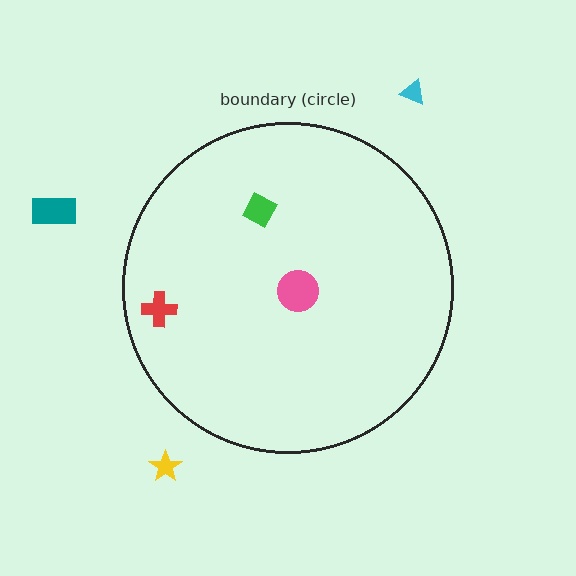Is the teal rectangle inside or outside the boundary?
Outside.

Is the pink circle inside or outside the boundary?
Inside.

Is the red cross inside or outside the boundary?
Inside.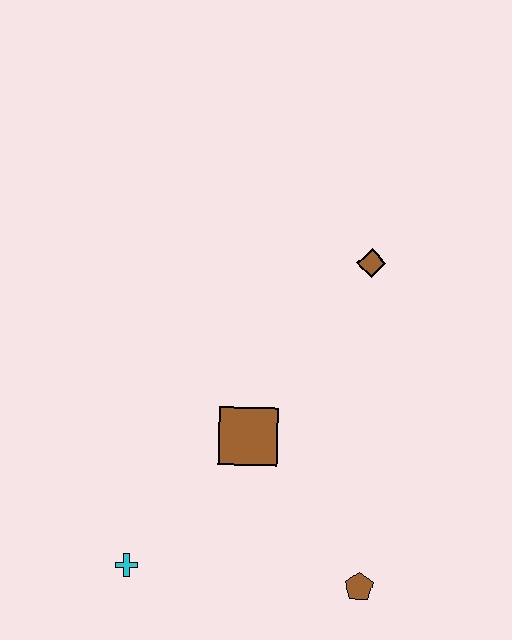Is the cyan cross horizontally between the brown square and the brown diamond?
No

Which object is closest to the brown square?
The cyan cross is closest to the brown square.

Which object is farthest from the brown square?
The brown diamond is farthest from the brown square.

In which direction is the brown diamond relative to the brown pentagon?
The brown diamond is above the brown pentagon.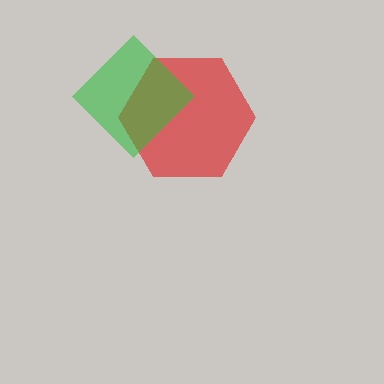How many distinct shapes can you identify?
There are 2 distinct shapes: a red hexagon, a green diamond.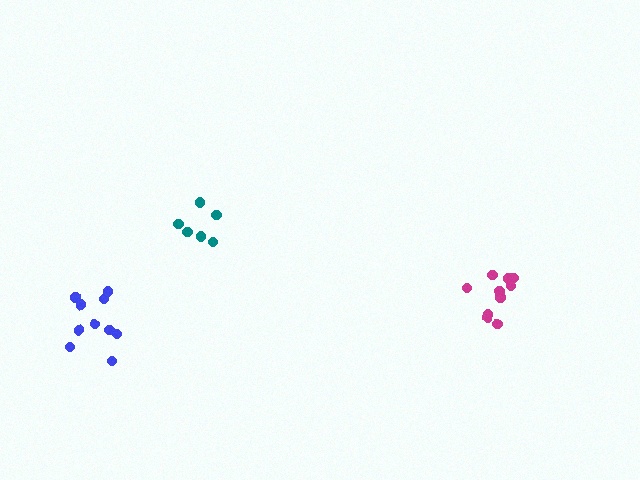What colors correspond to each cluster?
The clusters are colored: teal, magenta, blue.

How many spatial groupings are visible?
There are 3 spatial groupings.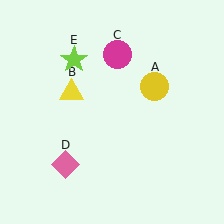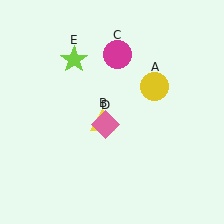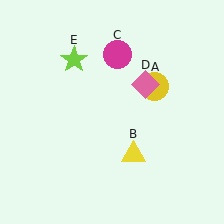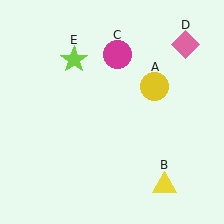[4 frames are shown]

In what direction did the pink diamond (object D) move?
The pink diamond (object D) moved up and to the right.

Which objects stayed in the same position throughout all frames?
Yellow circle (object A) and magenta circle (object C) and lime star (object E) remained stationary.